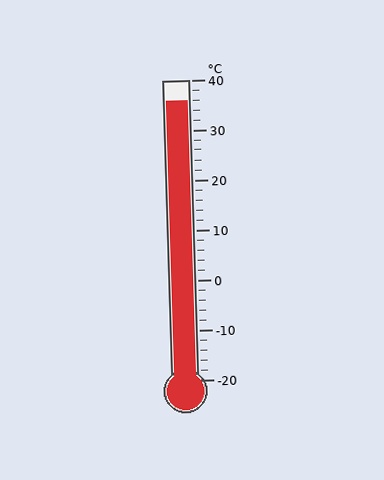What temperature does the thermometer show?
The thermometer shows approximately 36°C.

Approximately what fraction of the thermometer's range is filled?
The thermometer is filled to approximately 95% of its range.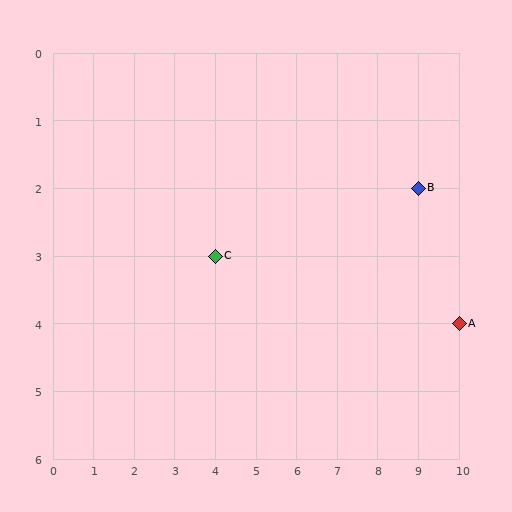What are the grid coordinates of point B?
Point B is at grid coordinates (9, 2).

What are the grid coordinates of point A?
Point A is at grid coordinates (10, 4).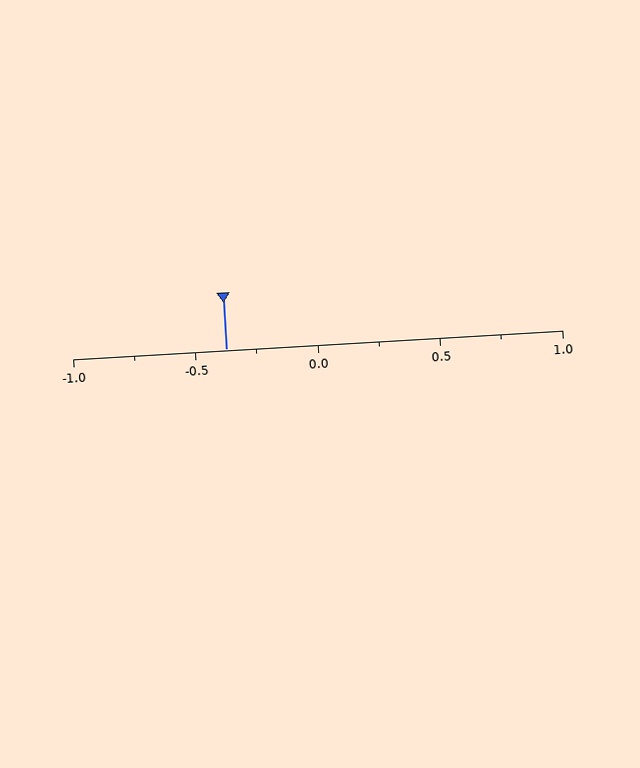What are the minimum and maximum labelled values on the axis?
The axis runs from -1.0 to 1.0.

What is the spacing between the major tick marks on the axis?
The major ticks are spaced 0.5 apart.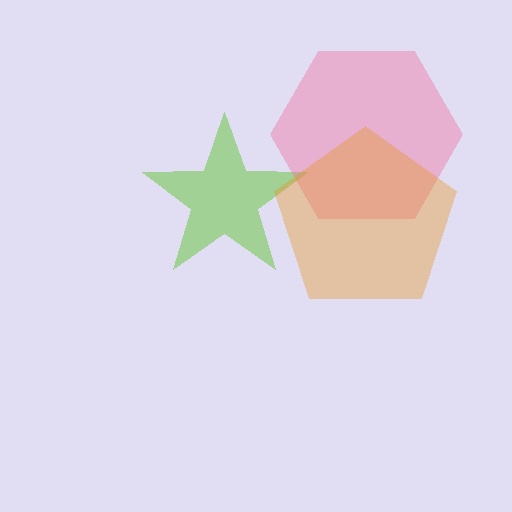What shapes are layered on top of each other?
The layered shapes are: a lime star, a pink hexagon, an orange pentagon.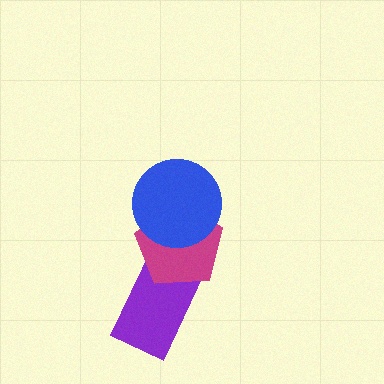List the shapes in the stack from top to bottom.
From top to bottom: the blue circle, the magenta pentagon, the purple rectangle.